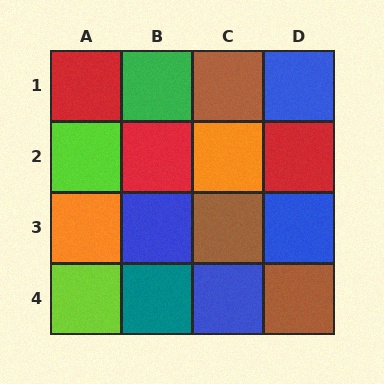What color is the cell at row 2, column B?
Red.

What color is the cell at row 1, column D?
Blue.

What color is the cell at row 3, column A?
Orange.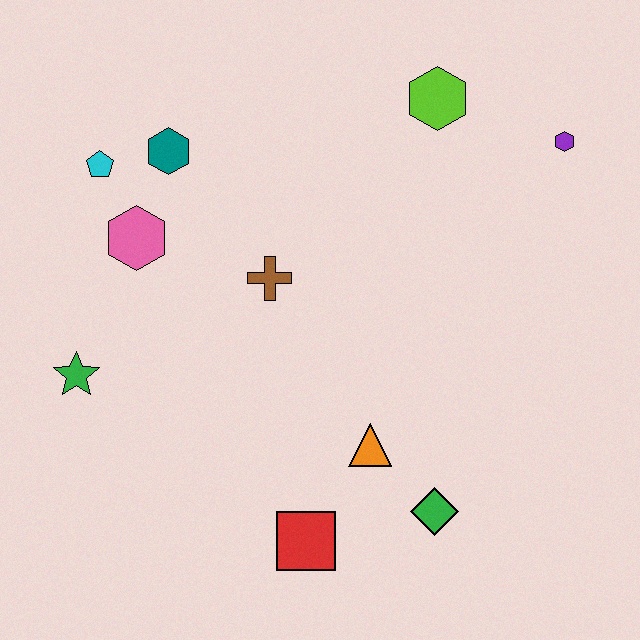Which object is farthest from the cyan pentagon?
The green diamond is farthest from the cyan pentagon.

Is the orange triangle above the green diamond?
Yes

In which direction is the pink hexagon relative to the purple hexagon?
The pink hexagon is to the left of the purple hexagon.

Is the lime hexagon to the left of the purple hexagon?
Yes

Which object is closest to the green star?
The pink hexagon is closest to the green star.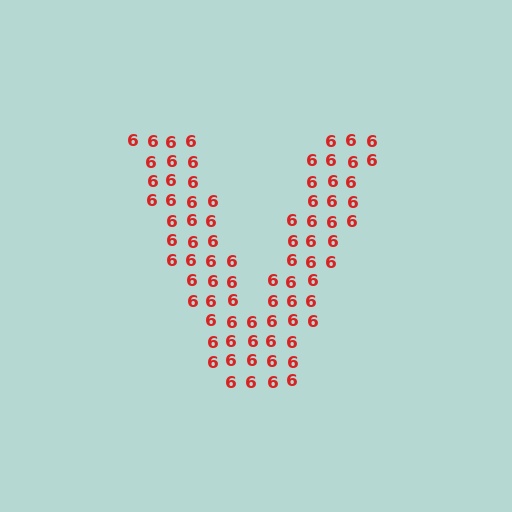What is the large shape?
The large shape is the letter V.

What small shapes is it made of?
It is made of small digit 6's.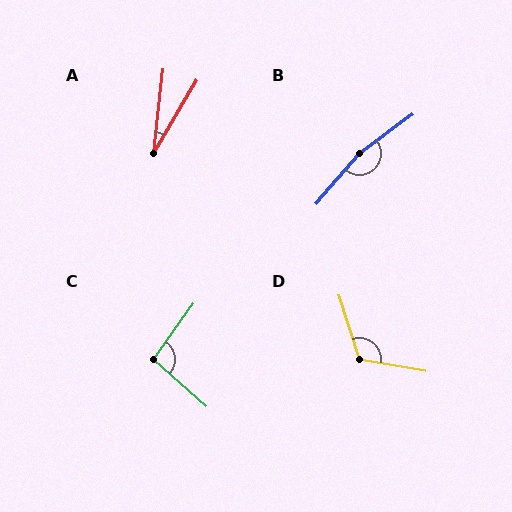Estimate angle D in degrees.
Approximately 118 degrees.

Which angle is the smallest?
A, at approximately 25 degrees.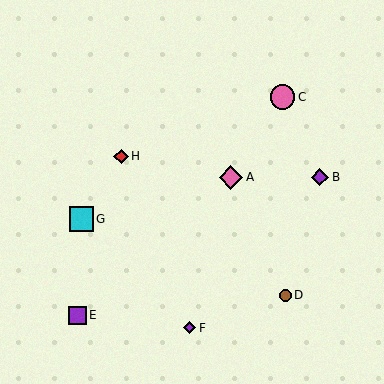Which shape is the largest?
The pink circle (labeled C) is the largest.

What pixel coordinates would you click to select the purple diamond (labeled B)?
Click at (320, 177) to select the purple diamond B.